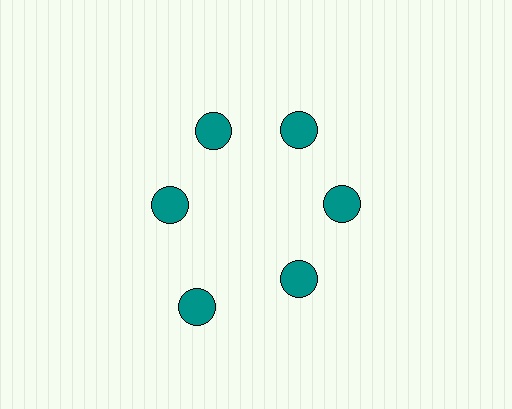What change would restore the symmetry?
The symmetry would be restored by moving it inward, back onto the ring so that all 6 circles sit at equal angles and equal distance from the center.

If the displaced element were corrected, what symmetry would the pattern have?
It would have 6-fold rotational symmetry — the pattern would map onto itself every 60 degrees.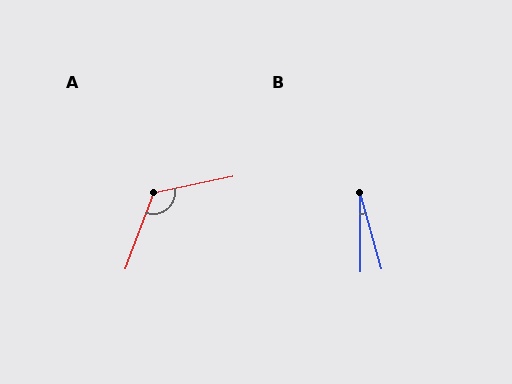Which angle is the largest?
A, at approximately 122 degrees.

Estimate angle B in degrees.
Approximately 16 degrees.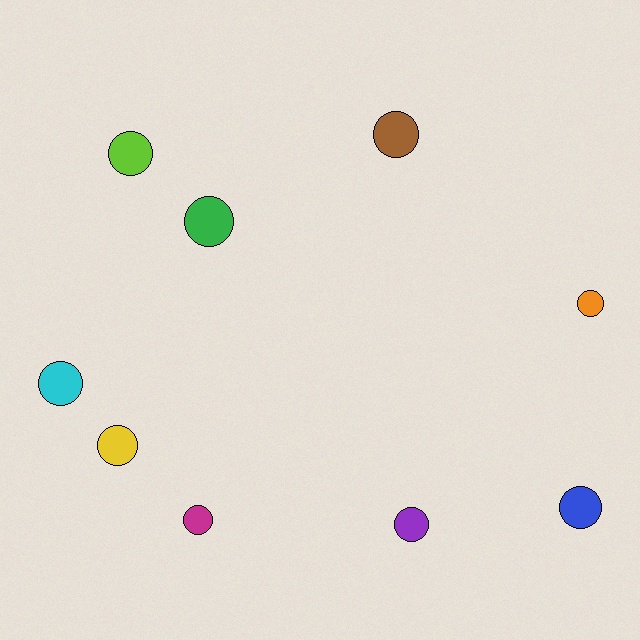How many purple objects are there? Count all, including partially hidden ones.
There is 1 purple object.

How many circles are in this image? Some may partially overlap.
There are 9 circles.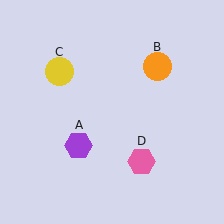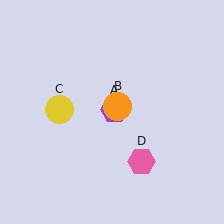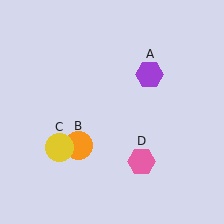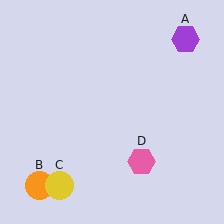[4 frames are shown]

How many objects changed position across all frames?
3 objects changed position: purple hexagon (object A), orange circle (object B), yellow circle (object C).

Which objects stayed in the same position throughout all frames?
Pink hexagon (object D) remained stationary.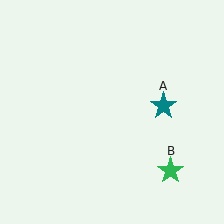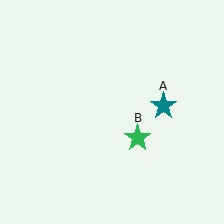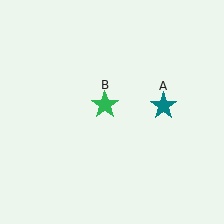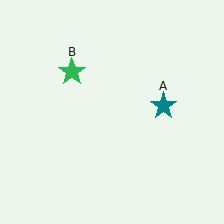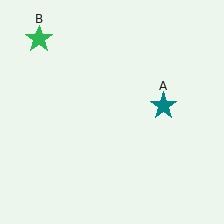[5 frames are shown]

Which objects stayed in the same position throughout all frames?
Teal star (object A) remained stationary.